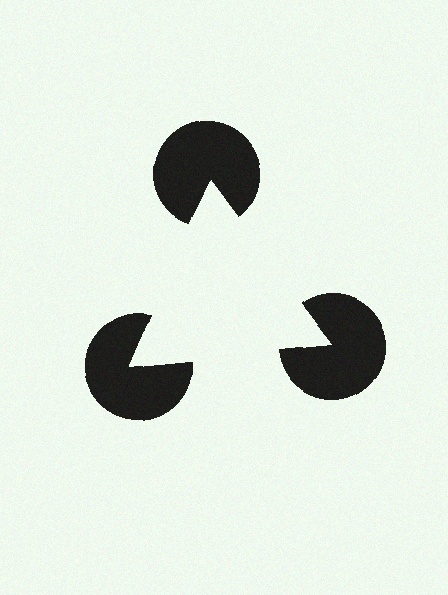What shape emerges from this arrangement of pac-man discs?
An illusory triangle — its edges are inferred from the aligned wedge cuts in the pac-man discs, not physically drawn.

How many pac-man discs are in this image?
There are 3 — one at each vertex of the illusory triangle.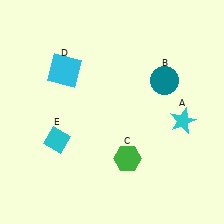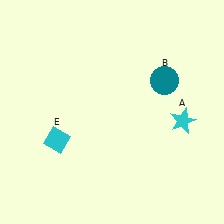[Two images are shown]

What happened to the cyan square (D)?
The cyan square (D) was removed in Image 2. It was in the top-left area of Image 1.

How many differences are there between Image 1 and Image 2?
There are 2 differences between the two images.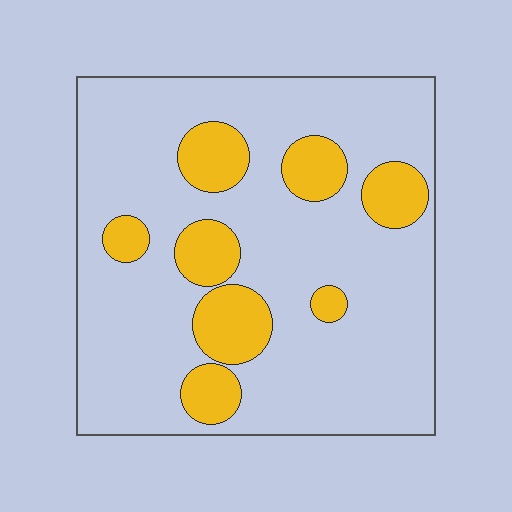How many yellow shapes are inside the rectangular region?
8.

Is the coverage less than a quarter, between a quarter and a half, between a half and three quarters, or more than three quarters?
Less than a quarter.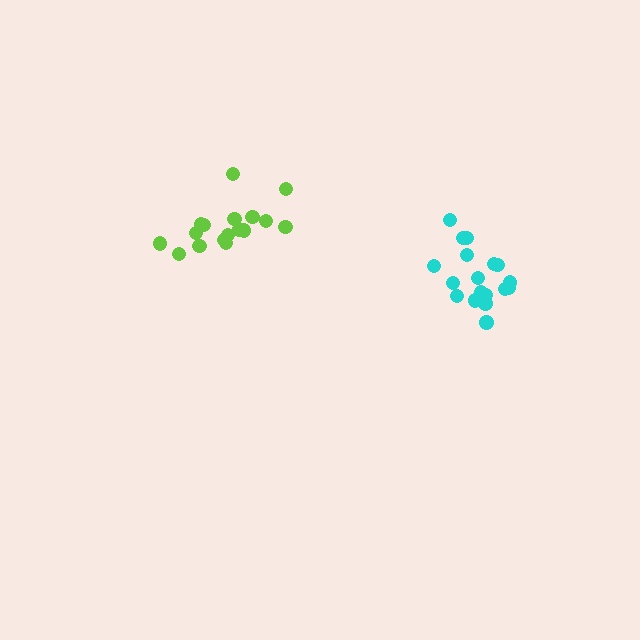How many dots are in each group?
Group 1: 17 dots, Group 2: 18 dots (35 total).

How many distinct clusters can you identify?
There are 2 distinct clusters.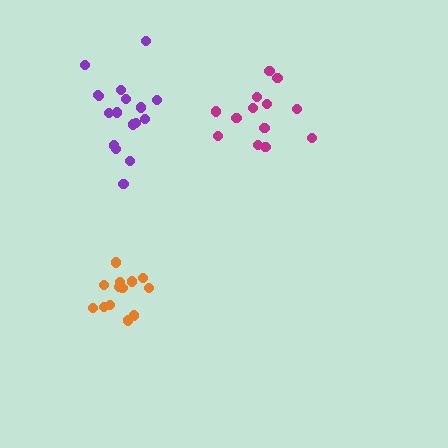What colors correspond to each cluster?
The clusters are colored: magenta, orange, purple.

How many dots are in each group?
Group 1: 13 dots, Group 2: 13 dots, Group 3: 17 dots (43 total).